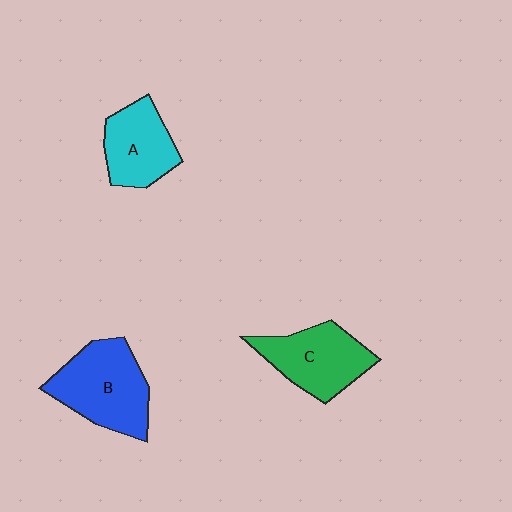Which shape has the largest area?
Shape B (blue).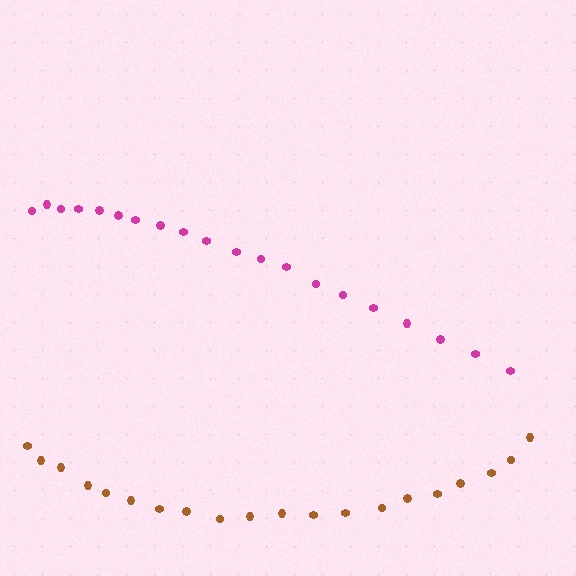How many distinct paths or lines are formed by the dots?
There are 2 distinct paths.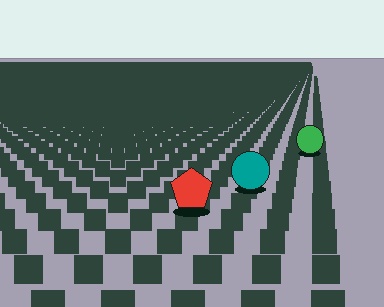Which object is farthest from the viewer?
The green circle is farthest from the viewer. It appears smaller and the ground texture around it is denser.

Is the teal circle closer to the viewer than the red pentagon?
No. The red pentagon is closer — you can tell from the texture gradient: the ground texture is coarser near it.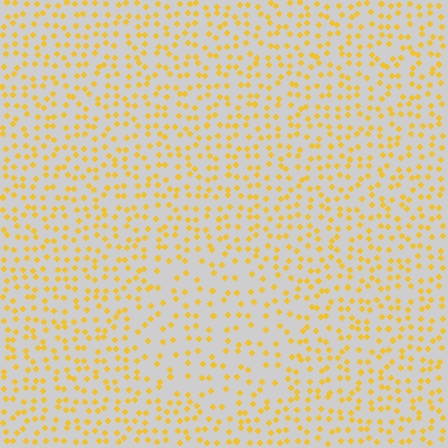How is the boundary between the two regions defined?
The boundary is defined by a change in element density (approximately 1.6x ratio). All elements are the same color, size, and shape.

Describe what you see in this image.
The image contains small yellow elements arranged at two different densities. A circle-shaped region is visible where the elements are less densely packed than the surrounding area.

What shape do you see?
I see a circle.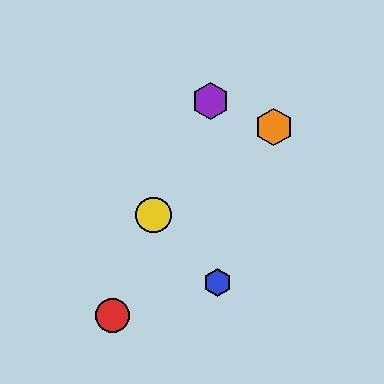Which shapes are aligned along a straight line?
The blue hexagon, the green circle, the yellow circle are aligned along a straight line.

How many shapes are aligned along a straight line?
3 shapes (the blue hexagon, the green circle, the yellow circle) are aligned along a straight line.